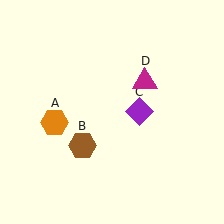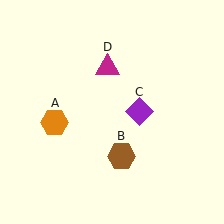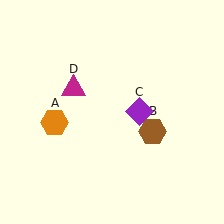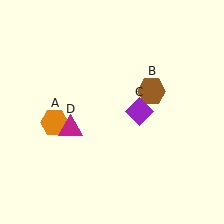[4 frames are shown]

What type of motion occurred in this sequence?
The brown hexagon (object B), magenta triangle (object D) rotated counterclockwise around the center of the scene.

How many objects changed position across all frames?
2 objects changed position: brown hexagon (object B), magenta triangle (object D).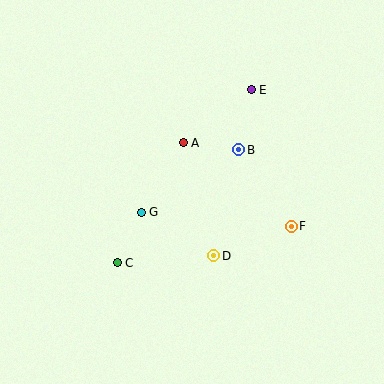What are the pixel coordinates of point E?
Point E is at (252, 90).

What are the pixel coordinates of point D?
Point D is at (214, 256).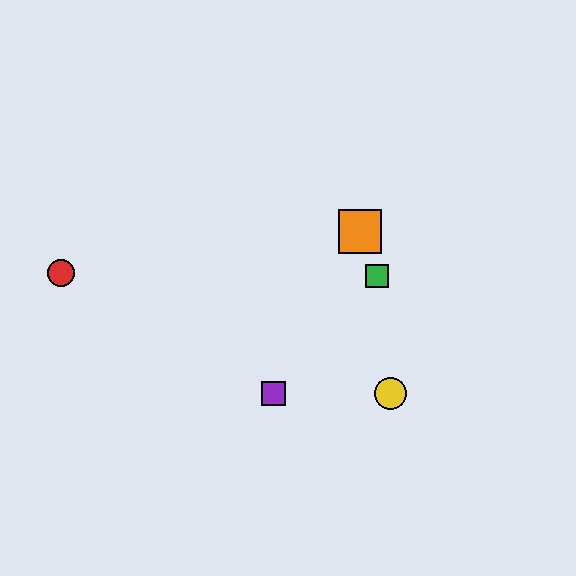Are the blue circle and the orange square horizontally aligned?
No, the blue circle is at y≈393 and the orange square is at y≈231.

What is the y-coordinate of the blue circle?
The blue circle is at y≈393.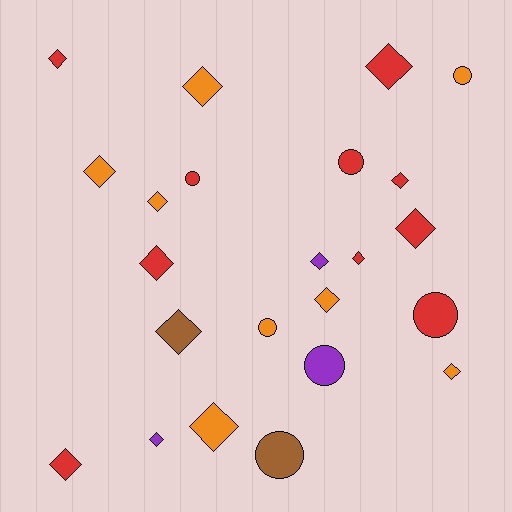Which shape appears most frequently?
Diamond, with 16 objects.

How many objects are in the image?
There are 23 objects.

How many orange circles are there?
There are 2 orange circles.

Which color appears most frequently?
Red, with 10 objects.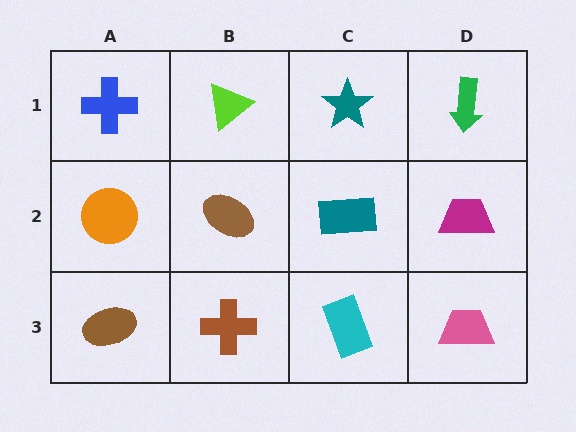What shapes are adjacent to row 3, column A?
An orange circle (row 2, column A), a brown cross (row 3, column B).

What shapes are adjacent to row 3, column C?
A teal rectangle (row 2, column C), a brown cross (row 3, column B), a pink trapezoid (row 3, column D).